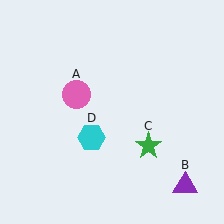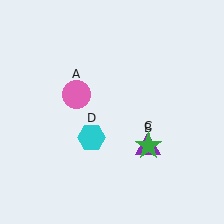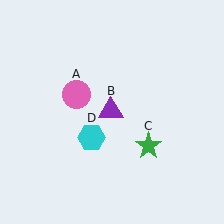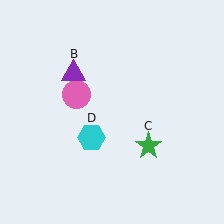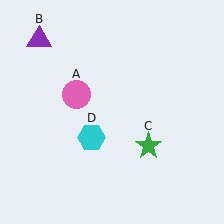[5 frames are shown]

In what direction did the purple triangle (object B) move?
The purple triangle (object B) moved up and to the left.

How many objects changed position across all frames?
1 object changed position: purple triangle (object B).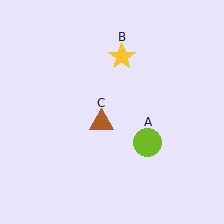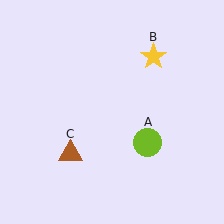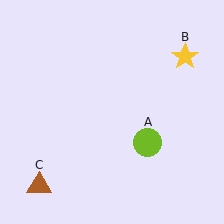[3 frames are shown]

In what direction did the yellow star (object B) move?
The yellow star (object B) moved right.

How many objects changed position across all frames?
2 objects changed position: yellow star (object B), brown triangle (object C).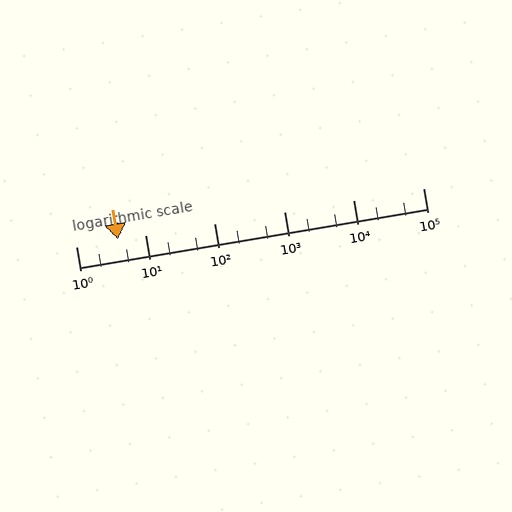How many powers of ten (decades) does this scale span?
The scale spans 5 decades, from 1 to 100000.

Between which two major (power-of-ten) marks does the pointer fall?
The pointer is between 1 and 10.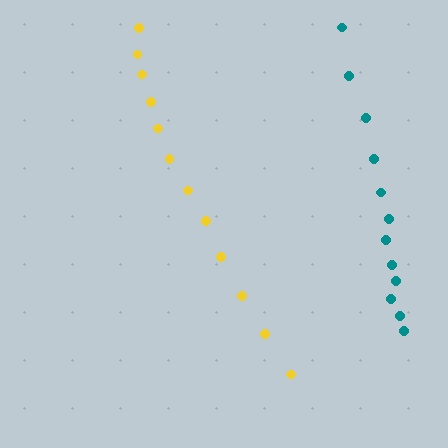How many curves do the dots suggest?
There are 2 distinct paths.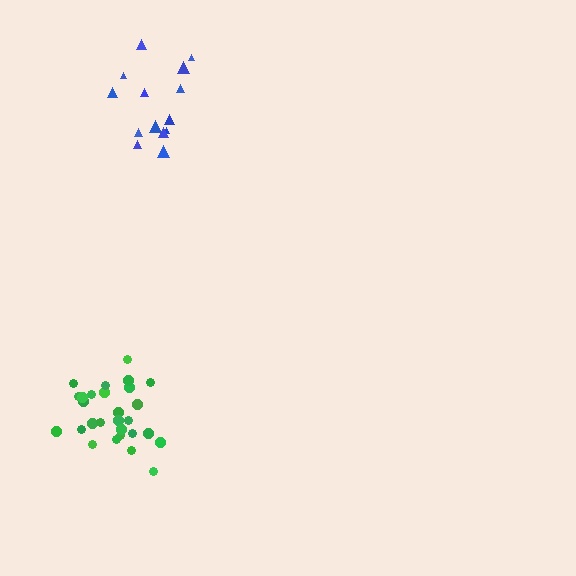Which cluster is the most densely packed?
Green.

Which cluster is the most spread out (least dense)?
Blue.